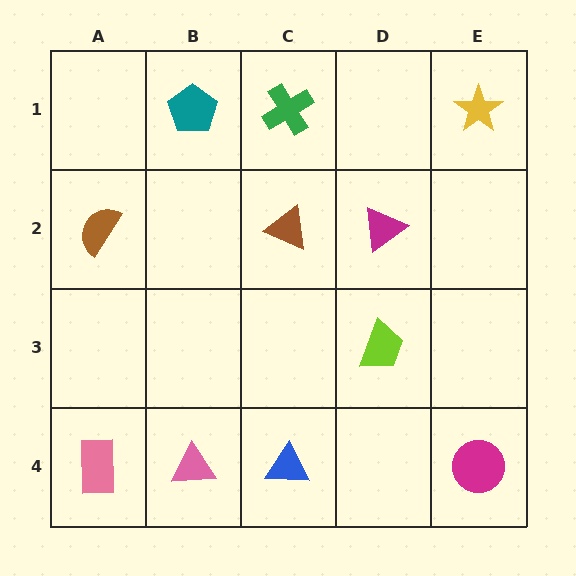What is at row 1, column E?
A yellow star.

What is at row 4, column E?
A magenta circle.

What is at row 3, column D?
A lime trapezoid.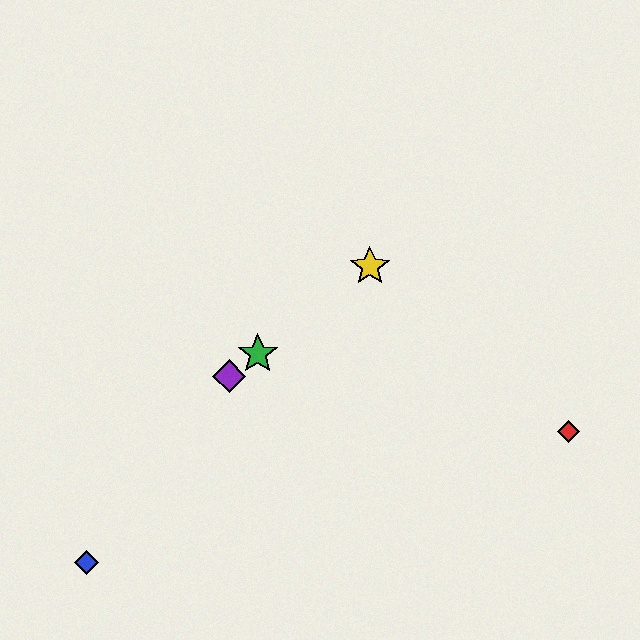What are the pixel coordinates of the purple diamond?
The purple diamond is at (229, 376).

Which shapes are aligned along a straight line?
The green star, the yellow star, the purple diamond are aligned along a straight line.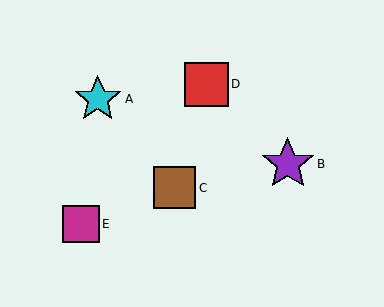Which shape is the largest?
The purple star (labeled B) is the largest.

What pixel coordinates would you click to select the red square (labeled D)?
Click at (206, 84) to select the red square D.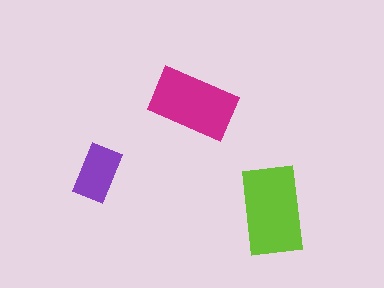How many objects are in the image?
There are 3 objects in the image.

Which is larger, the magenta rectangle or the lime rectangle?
The lime one.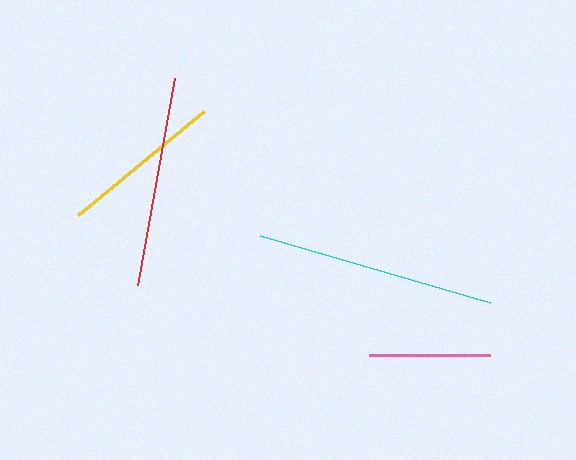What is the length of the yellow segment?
The yellow segment is approximately 163 pixels long.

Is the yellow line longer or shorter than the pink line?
The yellow line is longer than the pink line.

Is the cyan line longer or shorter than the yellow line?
The cyan line is longer than the yellow line.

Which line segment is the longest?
The cyan line is the longest at approximately 240 pixels.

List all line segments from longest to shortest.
From longest to shortest: cyan, red, yellow, pink.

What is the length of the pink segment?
The pink segment is approximately 121 pixels long.